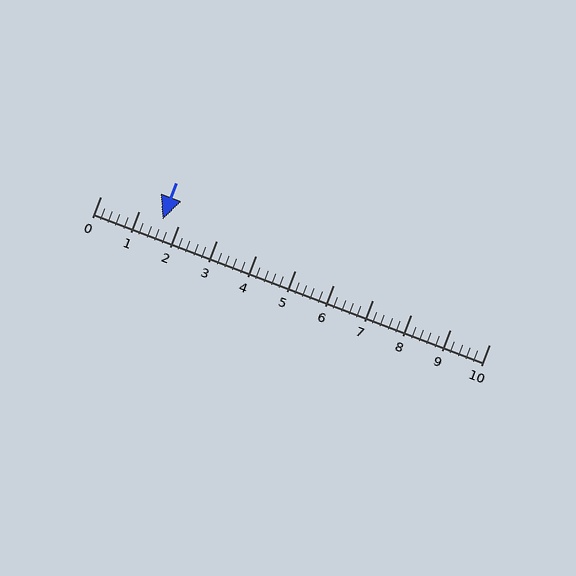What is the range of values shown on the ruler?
The ruler shows values from 0 to 10.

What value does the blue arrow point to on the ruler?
The blue arrow points to approximately 1.6.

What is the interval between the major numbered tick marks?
The major tick marks are spaced 1 units apart.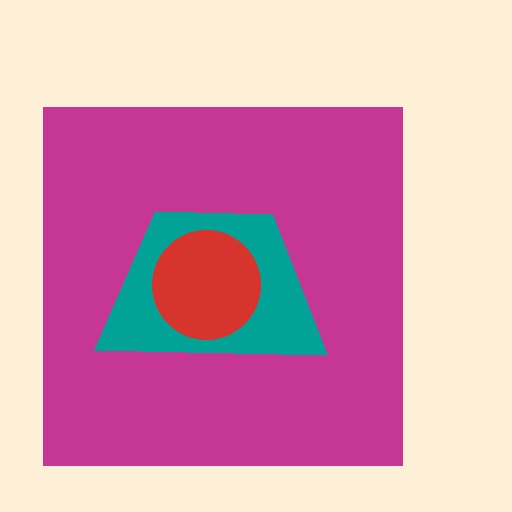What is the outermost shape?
The magenta square.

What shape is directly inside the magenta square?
The teal trapezoid.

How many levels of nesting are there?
3.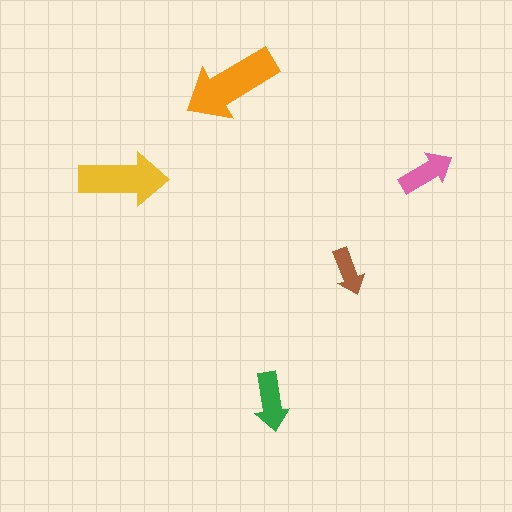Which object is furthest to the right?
The pink arrow is rightmost.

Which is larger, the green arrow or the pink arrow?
The green one.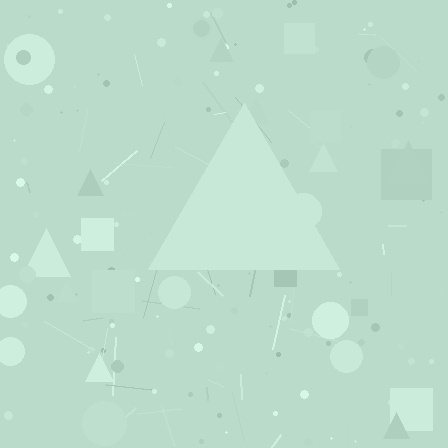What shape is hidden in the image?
A triangle is hidden in the image.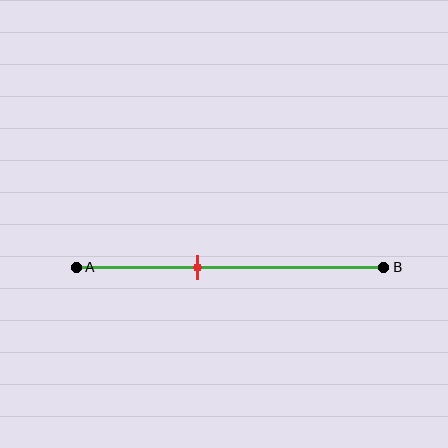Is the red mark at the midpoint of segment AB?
No, the mark is at about 40% from A, not at the 50% midpoint.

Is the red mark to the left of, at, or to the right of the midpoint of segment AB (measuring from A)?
The red mark is to the left of the midpoint of segment AB.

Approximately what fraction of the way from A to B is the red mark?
The red mark is approximately 40% of the way from A to B.